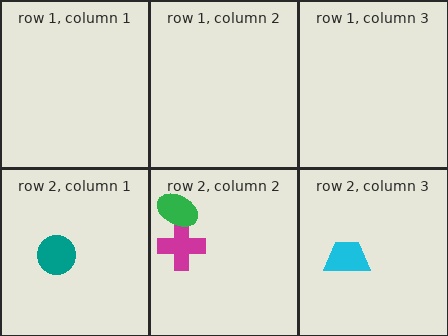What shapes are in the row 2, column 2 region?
The magenta cross, the green ellipse.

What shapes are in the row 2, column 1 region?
The teal circle.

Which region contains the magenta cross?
The row 2, column 2 region.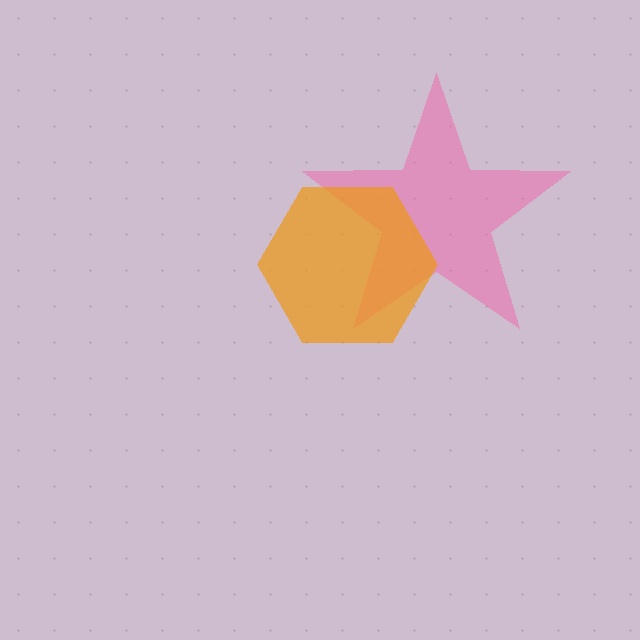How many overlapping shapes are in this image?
There are 2 overlapping shapes in the image.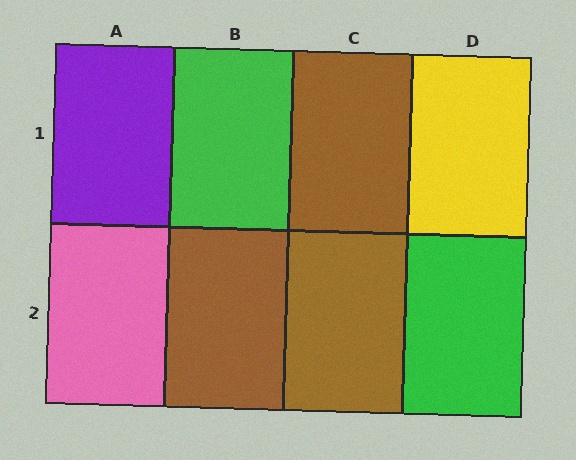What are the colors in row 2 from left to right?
Pink, brown, brown, green.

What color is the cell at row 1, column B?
Green.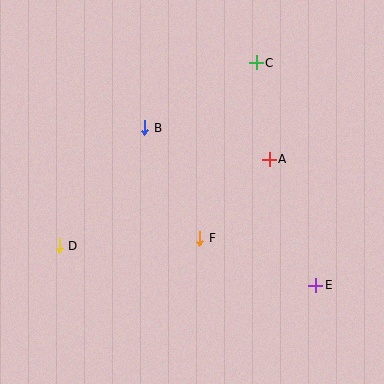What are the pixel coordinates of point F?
Point F is at (200, 238).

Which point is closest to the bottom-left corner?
Point D is closest to the bottom-left corner.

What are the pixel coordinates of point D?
Point D is at (59, 246).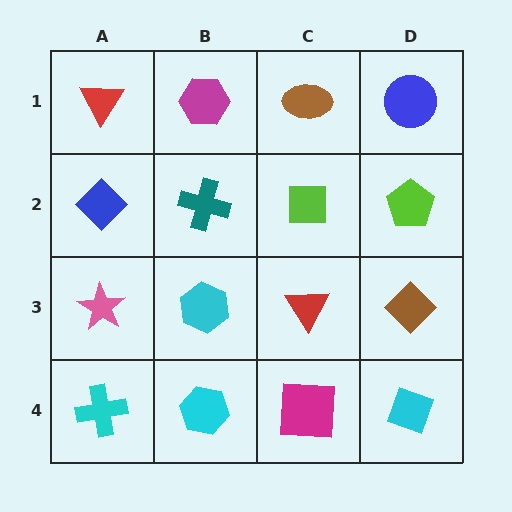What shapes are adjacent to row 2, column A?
A red triangle (row 1, column A), a pink star (row 3, column A), a teal cross (row 2, column B).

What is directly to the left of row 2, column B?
A blue diamond.